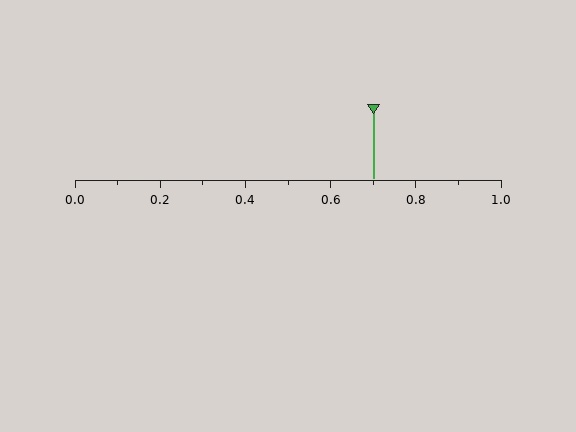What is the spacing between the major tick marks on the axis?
The major ticks are spaced 0.2 apart.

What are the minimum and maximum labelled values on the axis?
The axis runs from 0.0 to 1.0.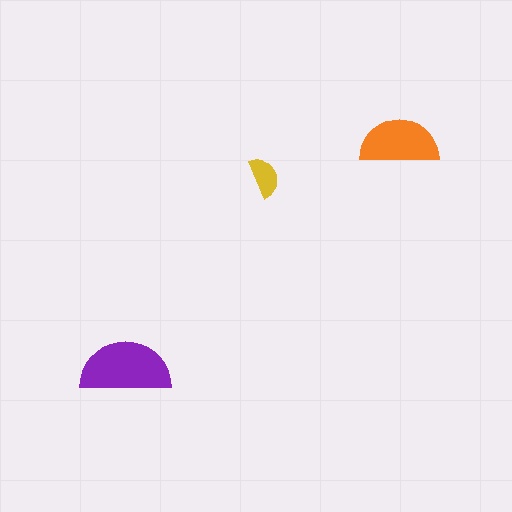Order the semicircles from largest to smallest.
the purple one, the orange one, the yellow one.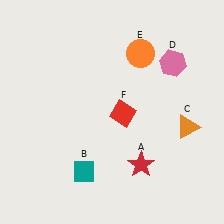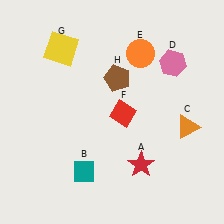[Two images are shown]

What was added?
A yellow square (G), a brown pentagon (H) were added in Image 2.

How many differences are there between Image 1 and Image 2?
There are 2 differences between the two images.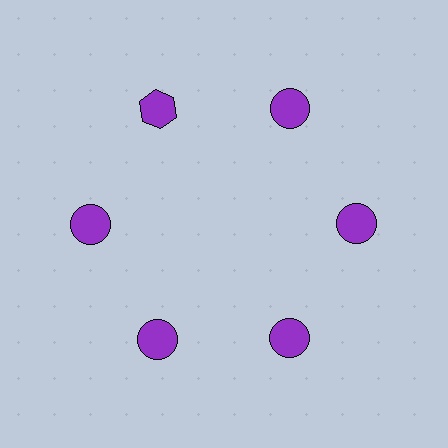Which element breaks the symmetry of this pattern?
The purple hexagon at roughly the 11 o'clock position breaks the symmetry. All other shapes are purple circles.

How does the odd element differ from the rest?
It has a different shape: hexagon instead of circle.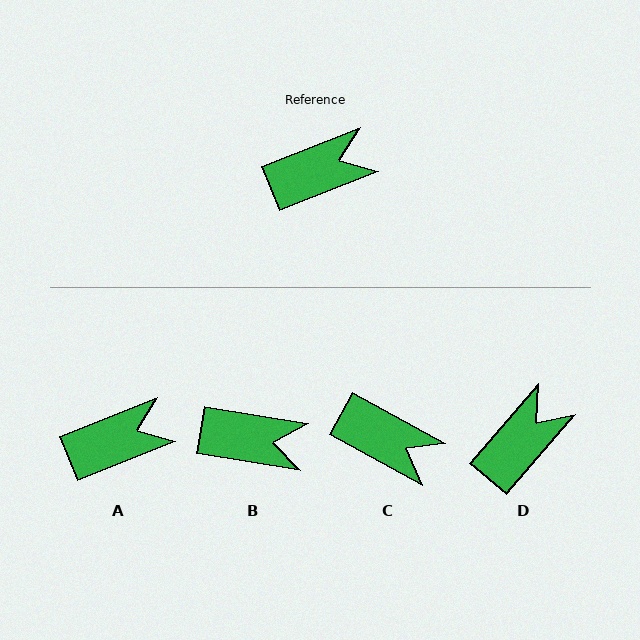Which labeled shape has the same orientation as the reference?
A.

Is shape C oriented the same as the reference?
No, it is off by about 50 degrees.